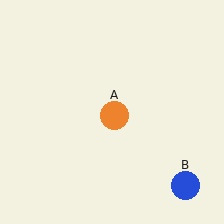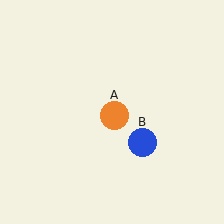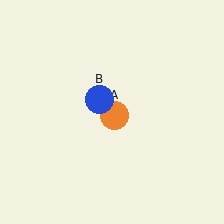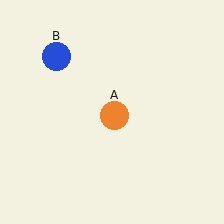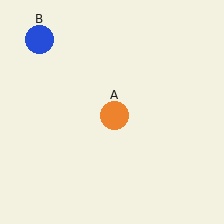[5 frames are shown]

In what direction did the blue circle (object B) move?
The blue circle (object B) moved up and to the left.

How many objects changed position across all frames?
1 object changed position: blue circle (object B).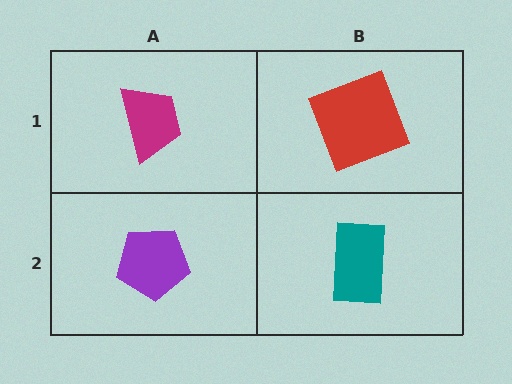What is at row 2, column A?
A purple pentagon.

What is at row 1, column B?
A red square.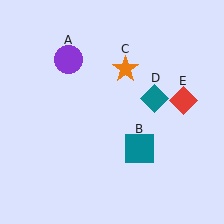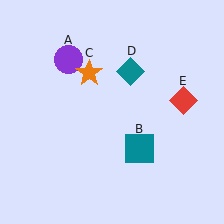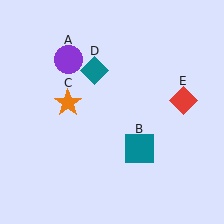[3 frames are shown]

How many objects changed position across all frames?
2 objects changed position: orange star (object C), teal diamond (object D).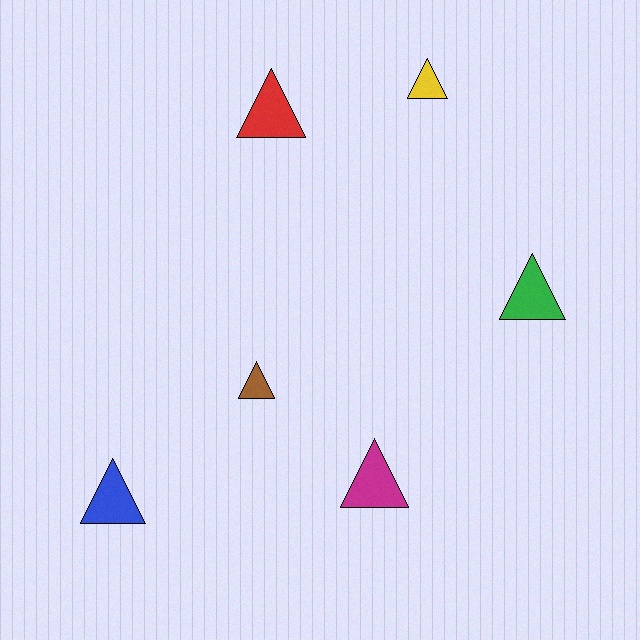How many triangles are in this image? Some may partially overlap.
There are 6 triangles.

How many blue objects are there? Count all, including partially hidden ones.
There is 1 blue object.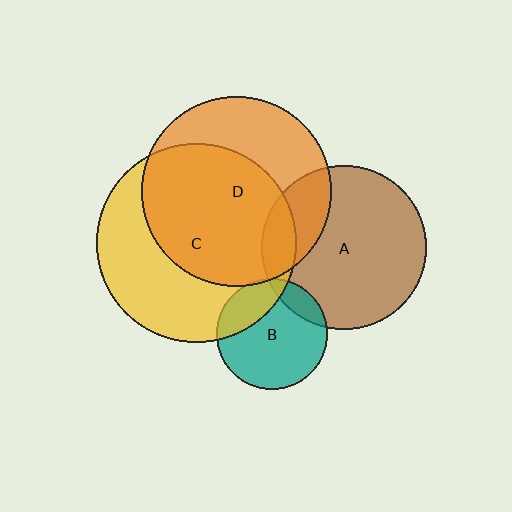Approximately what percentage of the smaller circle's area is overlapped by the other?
Approximately 10%.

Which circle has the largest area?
Circle C (yellow).